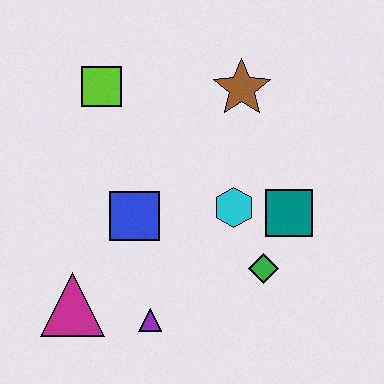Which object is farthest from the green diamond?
The lime square is farthest from the green diamond.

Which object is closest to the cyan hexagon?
The teal square is closest to the cyan hexagon.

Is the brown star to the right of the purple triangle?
Yes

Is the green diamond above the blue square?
No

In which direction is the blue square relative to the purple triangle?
The blue square is above the purple triangle.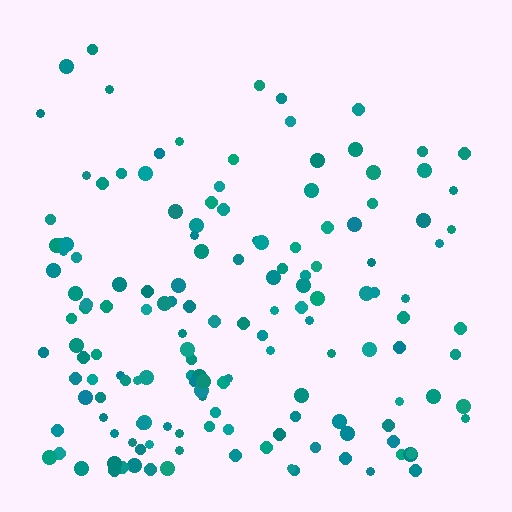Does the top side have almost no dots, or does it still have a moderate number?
Still a moderate number, just noticeably fewer than the bottom.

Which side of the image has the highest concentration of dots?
The bottom.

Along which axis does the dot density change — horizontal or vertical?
Vertical.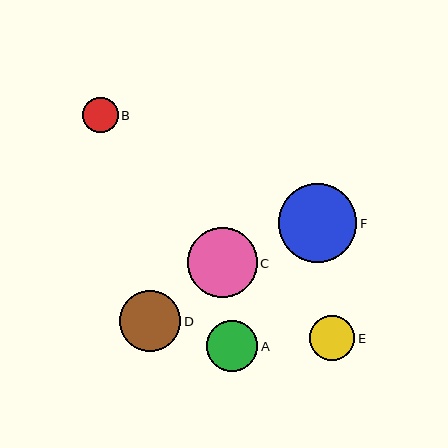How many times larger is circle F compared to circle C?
Circle F is approximately 1.1 times the size of circle C.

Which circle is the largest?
Circle F is the largest with a size of approximately 79 pixels.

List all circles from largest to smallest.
From largest to smallest: F, C, D, A, E, B.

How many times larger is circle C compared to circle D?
Circle C is approximately 1.1 times the size of circle D.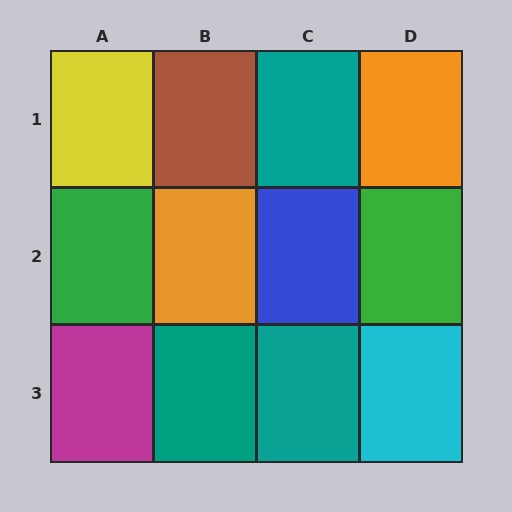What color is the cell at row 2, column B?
Orange.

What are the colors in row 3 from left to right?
Magenta, teal, teal, cyan.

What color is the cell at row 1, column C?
Teal.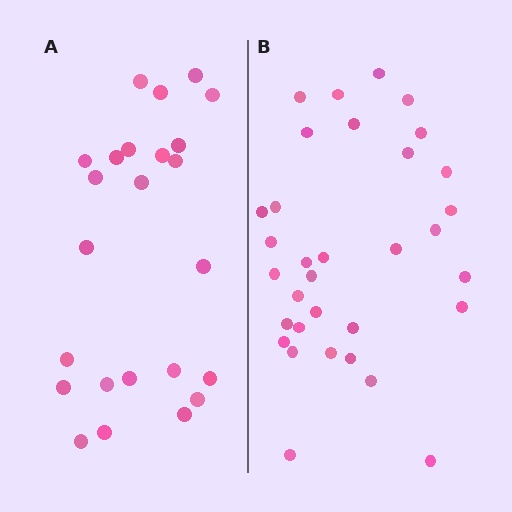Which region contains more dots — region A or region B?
Region B (the right region) has more dots.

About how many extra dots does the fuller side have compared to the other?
Region B has roughly 8 or so more dots than region A.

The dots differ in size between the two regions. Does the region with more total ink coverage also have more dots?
No. Region A has more total ink coverage because its dots are larger, but region B actually contains more individual dots. Total area can be misleading — the number of items is what matters here.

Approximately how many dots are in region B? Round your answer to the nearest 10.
About 30 dots. (The exact count is 33, which rounds to 30.)